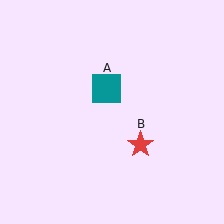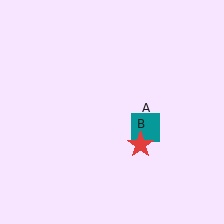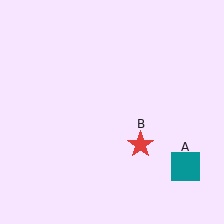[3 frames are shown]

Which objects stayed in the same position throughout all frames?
Red star (object B) remained stationary.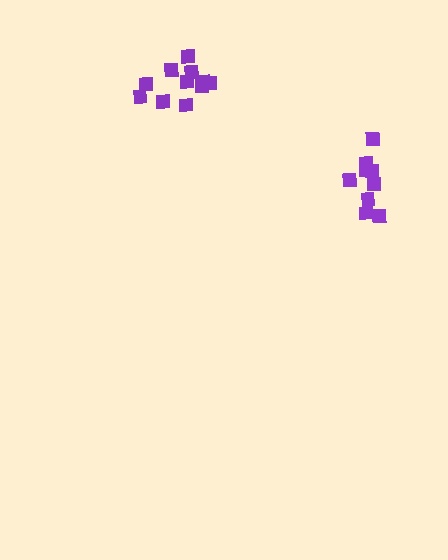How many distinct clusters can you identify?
There are 2 distinct clusters.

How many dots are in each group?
Group 1: 11 dots, Group 2: 9 dots (20 total).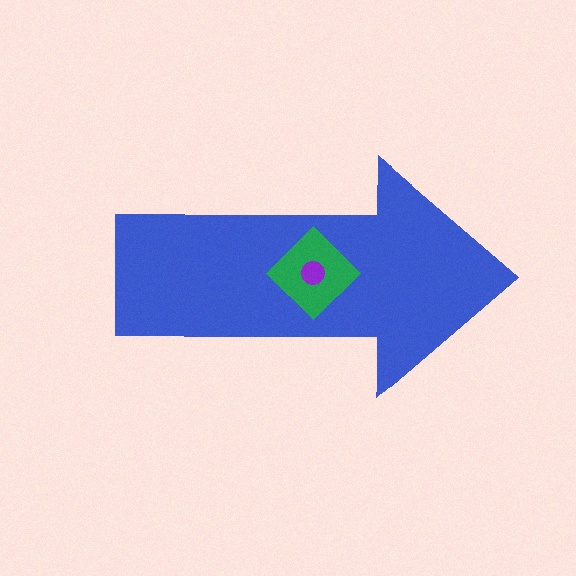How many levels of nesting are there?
3.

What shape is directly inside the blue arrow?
The green diamond.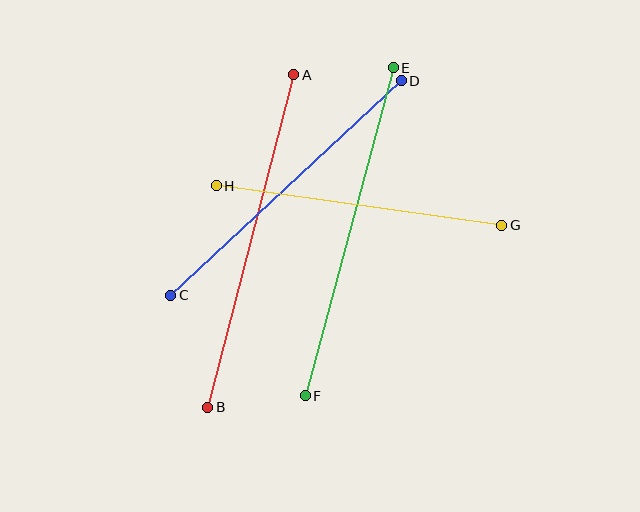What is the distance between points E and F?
The distance is approximately 340 pixels.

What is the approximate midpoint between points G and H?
The midpoint is at approximately (359, 206) pixels.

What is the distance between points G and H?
The distance is approximately 288 pixels.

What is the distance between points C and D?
The distance is approximately 315 pixels.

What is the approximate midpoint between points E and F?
The midpoint is at approximately (349, 232) pixels.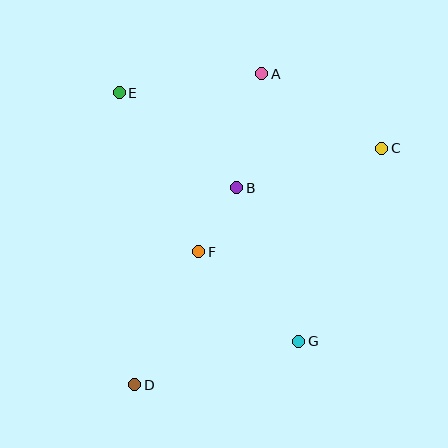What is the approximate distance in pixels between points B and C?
The distance between B and C is approximately 150 pixels.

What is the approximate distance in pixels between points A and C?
The distance between A and C is approximately 142 pixels.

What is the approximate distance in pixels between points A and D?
The distance between A and D is approximately 336 pixels.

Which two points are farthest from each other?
Points C and D are farthest from each other.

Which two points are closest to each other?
Points B and F are closest to each other.